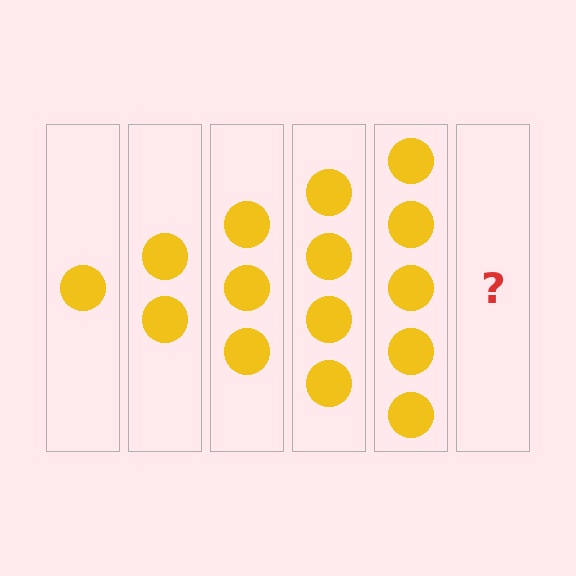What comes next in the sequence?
The next element should be 6 circles.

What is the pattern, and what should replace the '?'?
The pattern is that each step adds one more circle. The '?' should be 6 circles.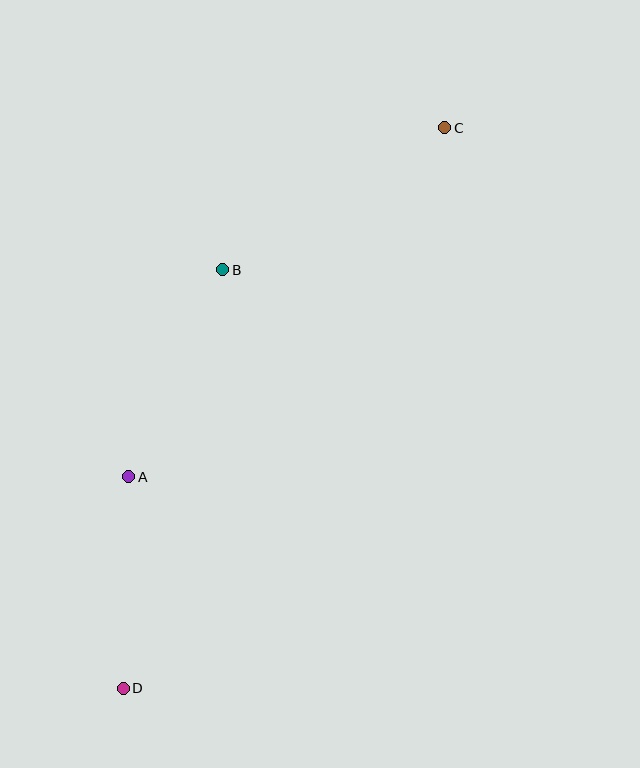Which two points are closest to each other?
Points A and D are closest to each other.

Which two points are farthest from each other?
Points C and D are farthest from each other.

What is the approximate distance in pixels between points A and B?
The distance between A and B is approximately 227 pixels.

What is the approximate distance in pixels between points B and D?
The distance between B and D is approximately 430 pixels.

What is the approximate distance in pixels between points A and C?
The distance between A and C is approximately 471 pixels.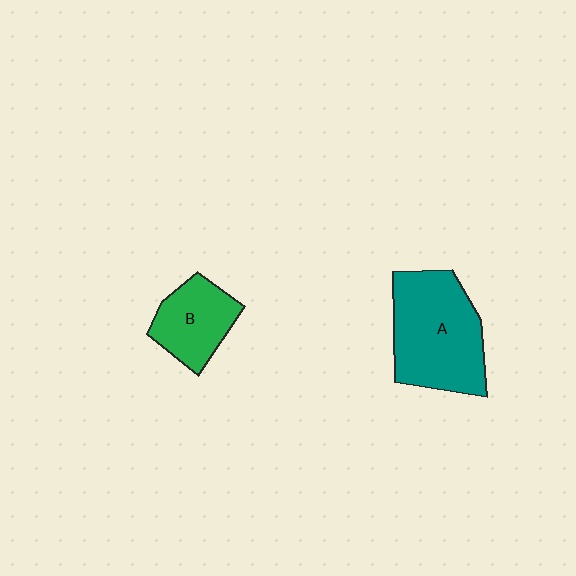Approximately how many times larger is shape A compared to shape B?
Approximately 1.8 times.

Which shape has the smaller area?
Shape B (green).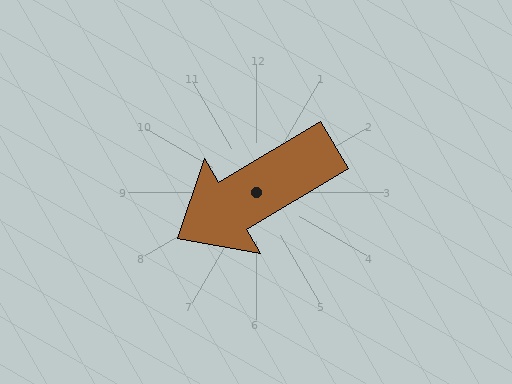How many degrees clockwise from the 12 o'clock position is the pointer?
Approximately 239 degrees.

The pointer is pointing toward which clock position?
Roughly 8 o'clock.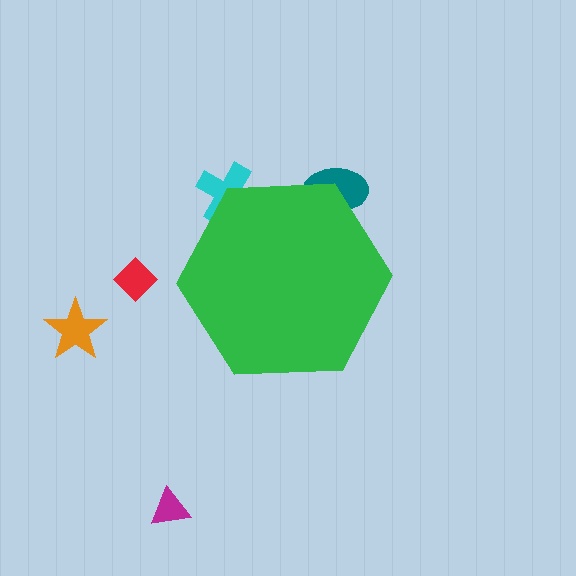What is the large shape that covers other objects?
A green hexagon.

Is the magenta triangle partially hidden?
No, the magenta triangle is fully visible.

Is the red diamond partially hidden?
No, the red diamond is fully visible.